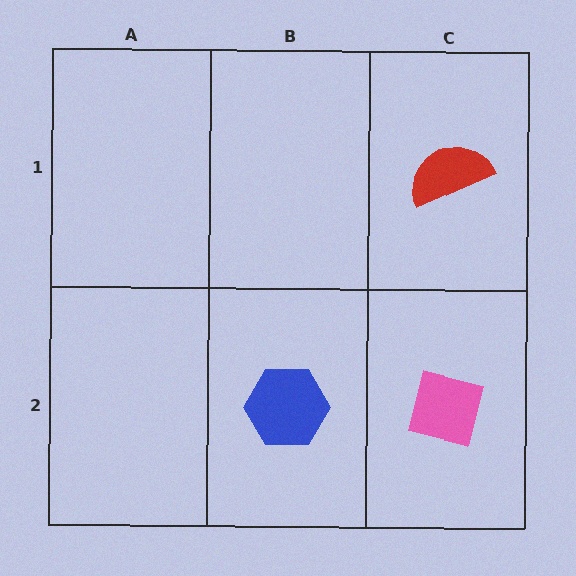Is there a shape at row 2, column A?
No, that cell is empty.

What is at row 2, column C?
A pink square.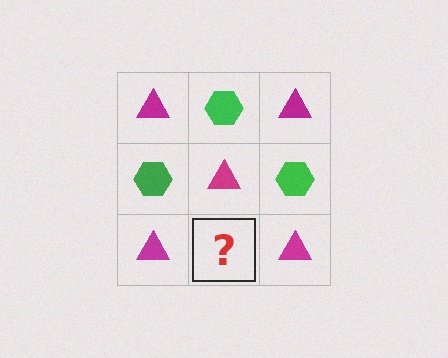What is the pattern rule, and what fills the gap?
The rule is that it alternates magenta triangle and green hexagon in a checkerboard pattern. The gap should be filled with a green hexagon.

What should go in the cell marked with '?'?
The missing cell should contain a green hexagon.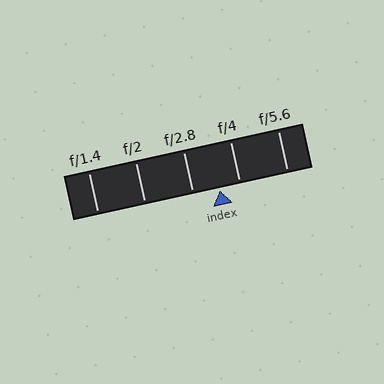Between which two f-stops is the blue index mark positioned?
The index mark is between f/2.8 and f/4.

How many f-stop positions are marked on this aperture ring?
There are 5 f-stop positions marked.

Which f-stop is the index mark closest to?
The index mark is closest to f/4.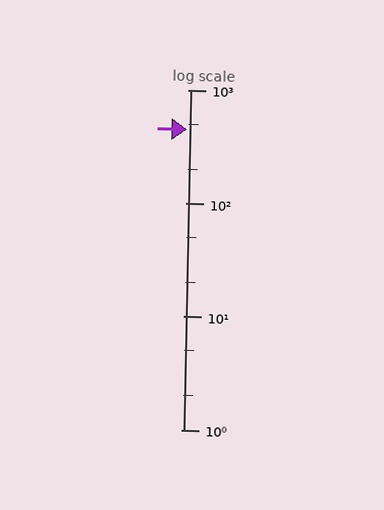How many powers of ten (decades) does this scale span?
The scale spans 3 decades, from 1 to 1000.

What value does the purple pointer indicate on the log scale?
The pointer indicates approximately 450.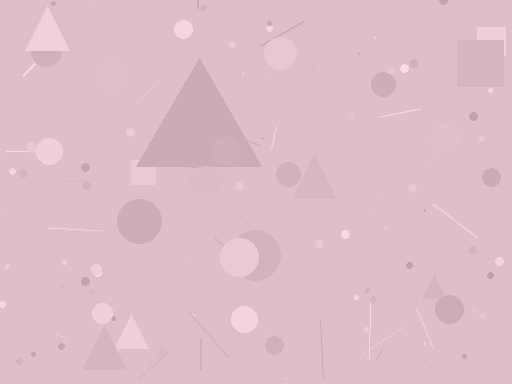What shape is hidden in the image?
A triangle is hidden in the image.